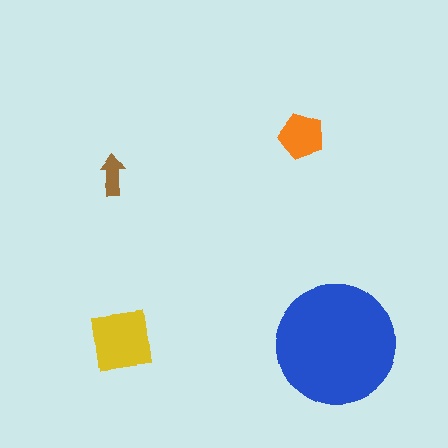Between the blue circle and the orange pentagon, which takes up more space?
The blue circle.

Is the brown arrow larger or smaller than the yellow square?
Smaller.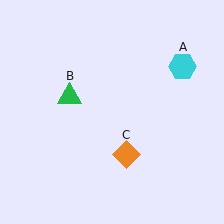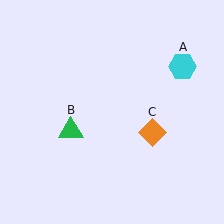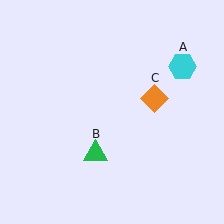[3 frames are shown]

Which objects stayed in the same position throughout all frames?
Cyan hexagon (object A) remained stationary.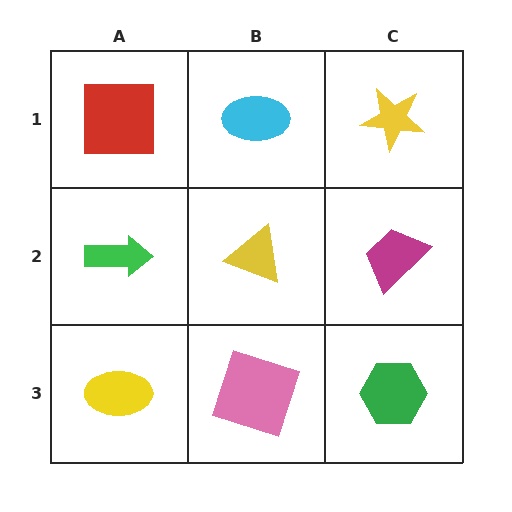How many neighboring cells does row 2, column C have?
3.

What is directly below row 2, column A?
A yellow ellipse.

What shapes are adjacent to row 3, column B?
A yellow triangle (row 2, column B), a yellow ellipse (row 3, column A), a green hexagon (row 3, column C).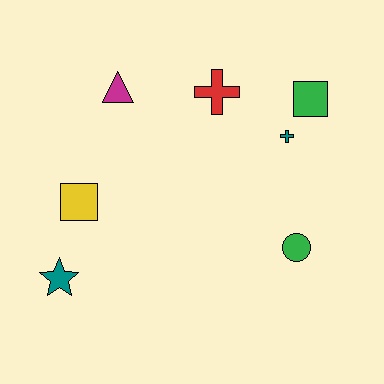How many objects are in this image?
There are 7 objects.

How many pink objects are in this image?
There are no pink objects.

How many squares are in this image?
There are 2 squares.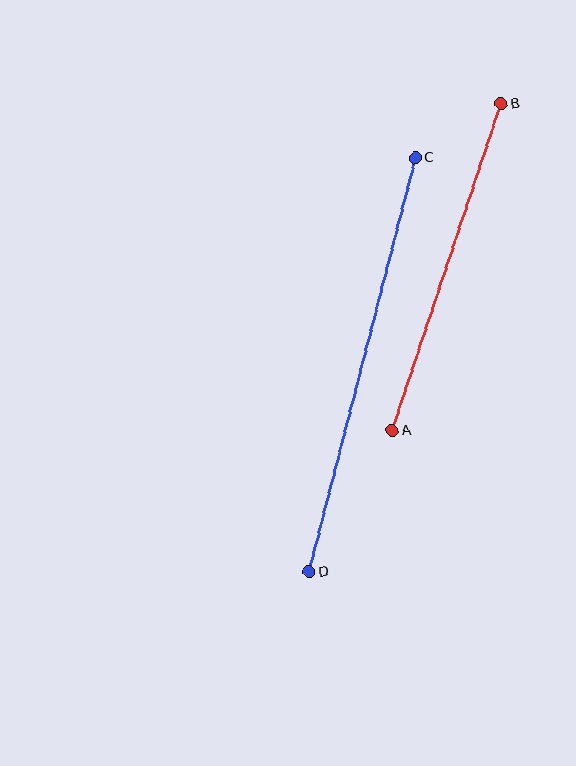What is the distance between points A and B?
The distance is approximately 344 pixels.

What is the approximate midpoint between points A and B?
The midpoint is at approximately (447, 267) pixels.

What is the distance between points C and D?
The distance is approximately 428 pixels.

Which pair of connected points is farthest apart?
Points C and D are farthest apart.